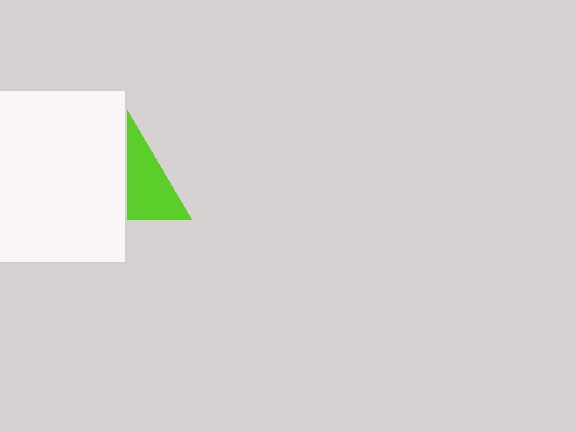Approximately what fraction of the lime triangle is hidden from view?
Roughly 53% of the lime triangle is hidden behind the white square.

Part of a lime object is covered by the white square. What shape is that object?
It is a triangle.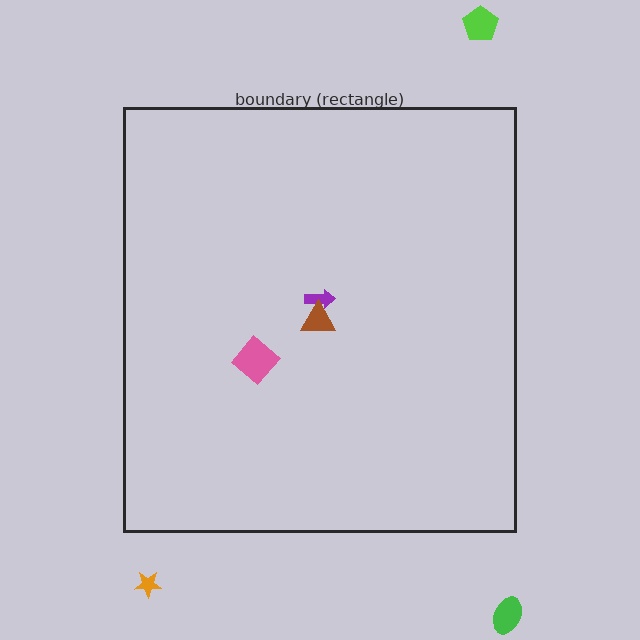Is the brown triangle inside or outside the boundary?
Inside.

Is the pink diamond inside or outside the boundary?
Inside.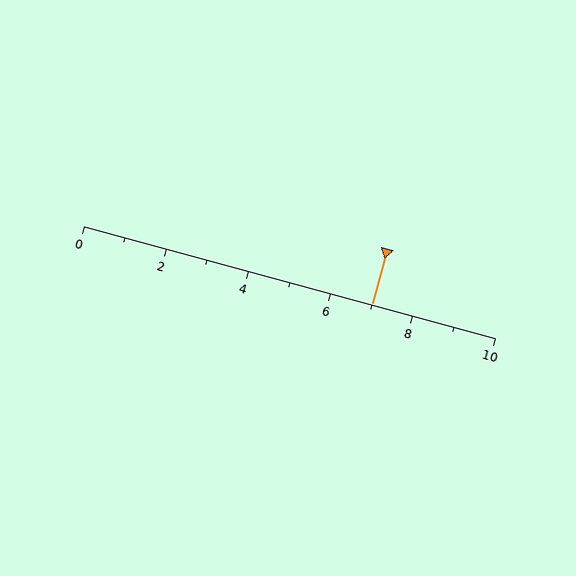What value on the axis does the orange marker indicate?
The marker indicates approximately 7.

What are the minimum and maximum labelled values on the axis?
The axis runs from 0 to 10.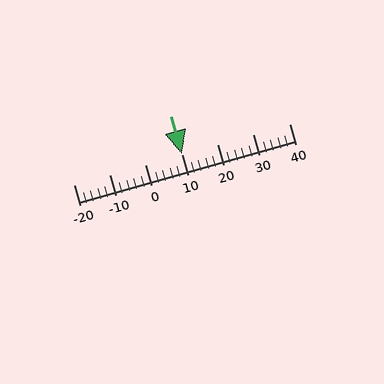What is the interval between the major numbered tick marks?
The major tick marks are spaced 10 units apart.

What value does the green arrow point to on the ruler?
The green arrow points to approximately 10.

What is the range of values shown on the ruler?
The ruler shows values from -20 to 40.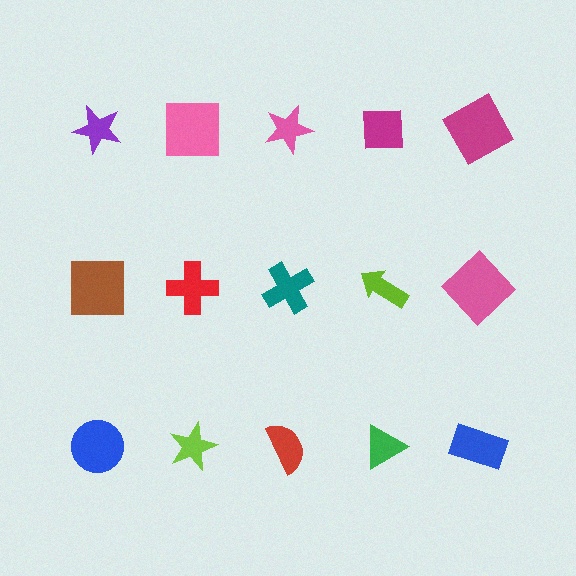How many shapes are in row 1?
5 shapes.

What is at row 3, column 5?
A blue rectangle.